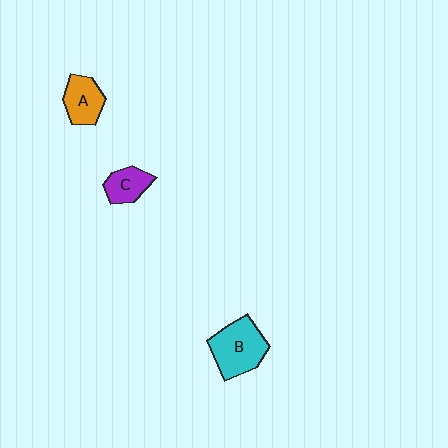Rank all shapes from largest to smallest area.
From largest to smallest: B (cyan), A (orange), C (purple).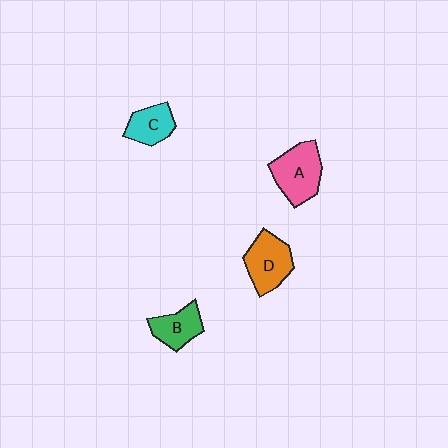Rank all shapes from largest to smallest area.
From largest to smallest: A (pink), D (orange), B (green), C (cyan).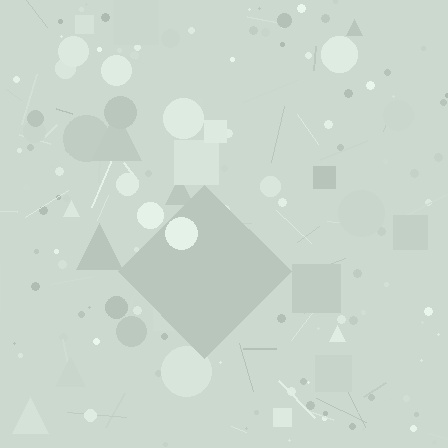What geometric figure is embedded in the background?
A diamond is embedded in the background.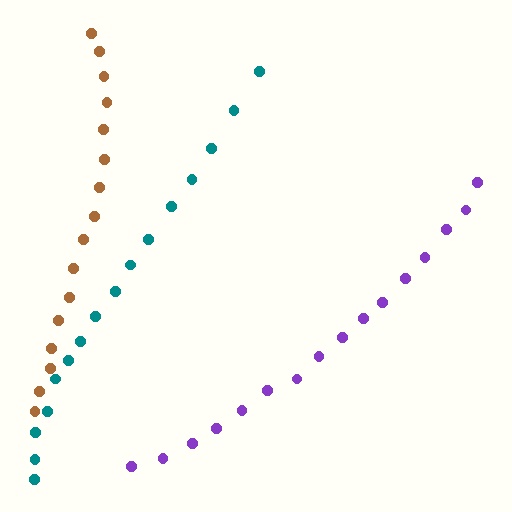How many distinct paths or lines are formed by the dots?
There are 3 distinct paths.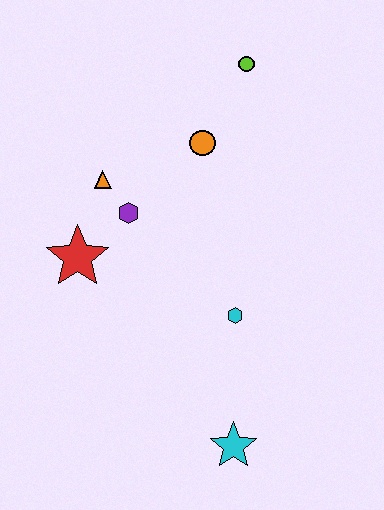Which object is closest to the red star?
The purple hexagon is closest to the red star.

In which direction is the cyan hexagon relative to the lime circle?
The cyan hexagon is below the lime circle.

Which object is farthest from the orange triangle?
The cyan star is farthest from the orange triangle.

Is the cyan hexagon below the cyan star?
No